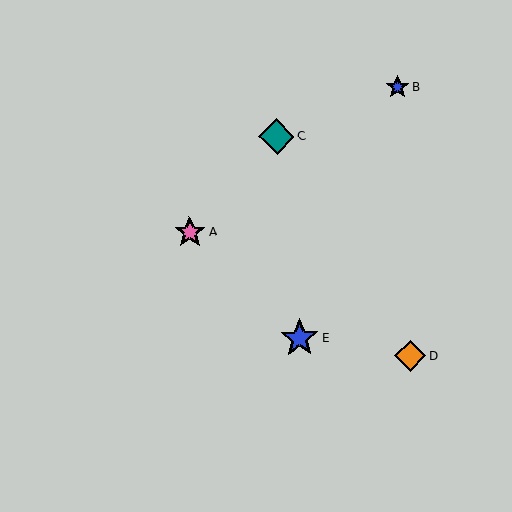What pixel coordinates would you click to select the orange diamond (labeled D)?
Click at (411, 356) to select the orange diamond D.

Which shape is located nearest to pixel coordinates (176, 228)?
The pink star (labeled A) at (190, 232) is nearest to that location.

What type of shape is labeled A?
Shape A is a pink star.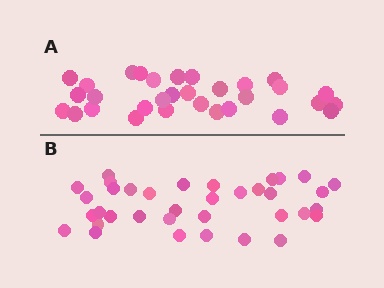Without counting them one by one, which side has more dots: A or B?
Region B (the bottom region) has more dots.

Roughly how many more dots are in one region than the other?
Region B has about 5 more dots than region A.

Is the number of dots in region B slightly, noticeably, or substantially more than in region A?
Region B has only slightly more — the two regions are fairly close. The ratio is roughly 1.2 to 1.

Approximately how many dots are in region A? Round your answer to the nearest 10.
About 30 dots. (The exact count is 31, which rounds to 30.)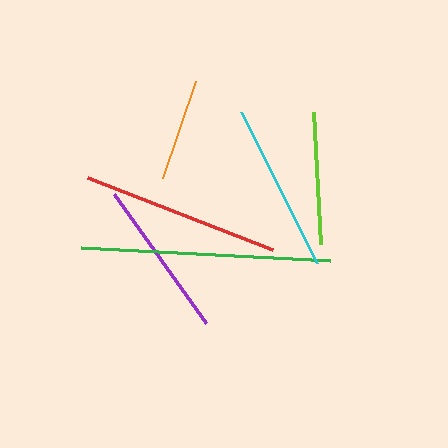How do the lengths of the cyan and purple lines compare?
The cyan and purple lines are approximately the same length.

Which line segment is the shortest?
The orange line is the shortest at approximately 102 pixels.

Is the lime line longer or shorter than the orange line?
The lime line is longer than the orange line.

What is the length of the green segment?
The green segment is approximately 250 pixels long.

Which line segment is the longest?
The green line is the longest at approximately 250 pixels.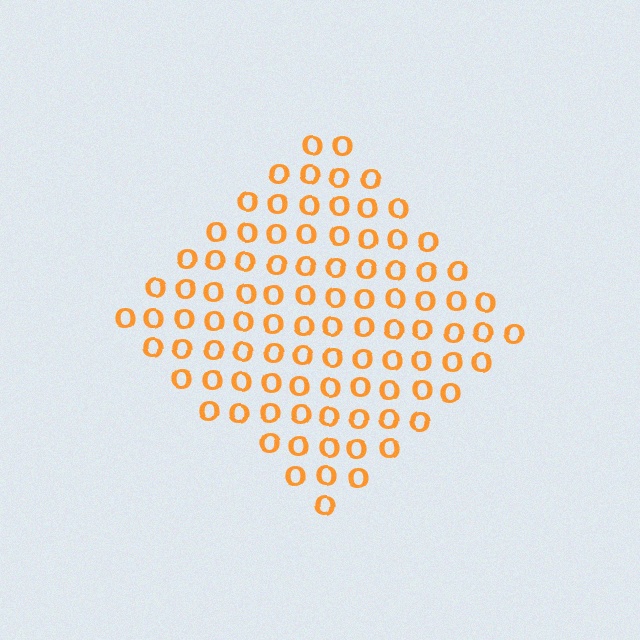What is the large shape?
The large shape is a diamond.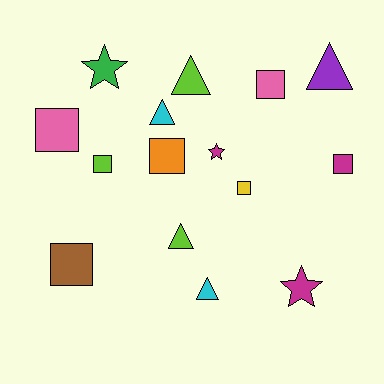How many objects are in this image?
There are 15 objects.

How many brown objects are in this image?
There is 1 brown object.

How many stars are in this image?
There are 3 stars.